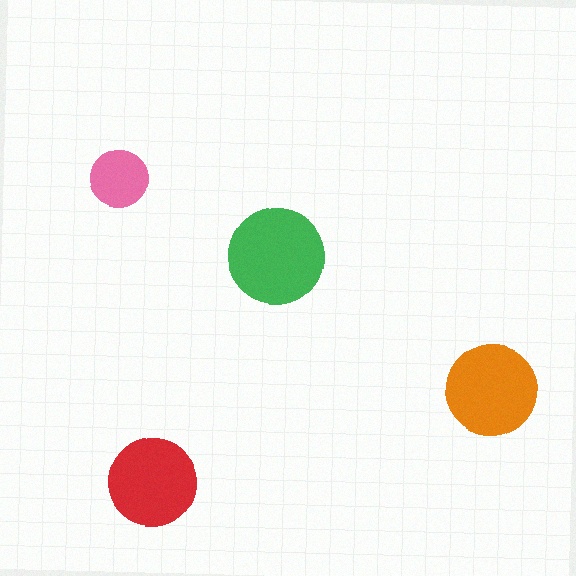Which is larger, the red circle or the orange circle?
The orange one.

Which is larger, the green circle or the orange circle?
The green one.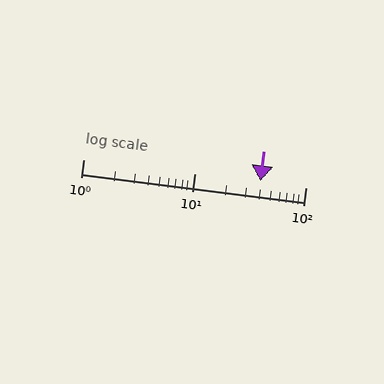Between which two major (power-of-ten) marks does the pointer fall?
The pointer is between 10 and 100.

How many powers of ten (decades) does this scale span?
The scale spans 2 decades, from 1 to 100.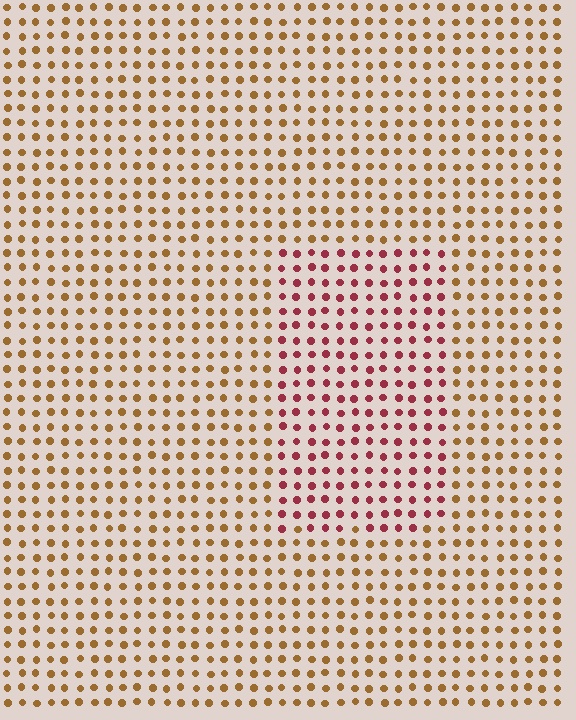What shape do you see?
I see a rectangle.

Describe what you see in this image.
The image is filled with small brown elements in a uniform arrangement. A rectangle-shaped region is visible where the elements are tinted to a slightly different hue, forming a subtle color boundary.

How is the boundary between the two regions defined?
The boundary is defined purely by a slight shift in hue (about 47 degrees). Spacing, size, and orientation are identical on both sides.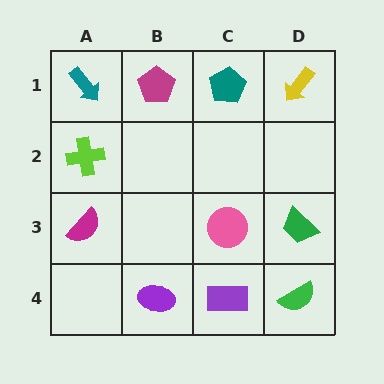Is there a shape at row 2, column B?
No, that cell is empty.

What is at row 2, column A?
A lime cross.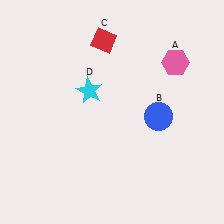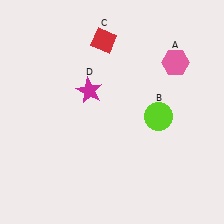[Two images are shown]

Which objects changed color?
B changed from blue to lime. D changed from cyan to magenta.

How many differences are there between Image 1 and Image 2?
There are 2 differences between the two images.